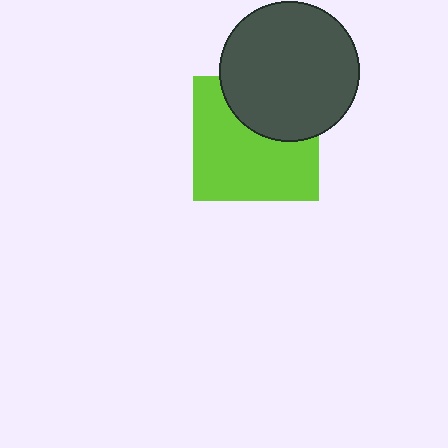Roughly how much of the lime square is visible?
Most of it is visible (roughly 65%).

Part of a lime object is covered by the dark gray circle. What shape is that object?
It is a square.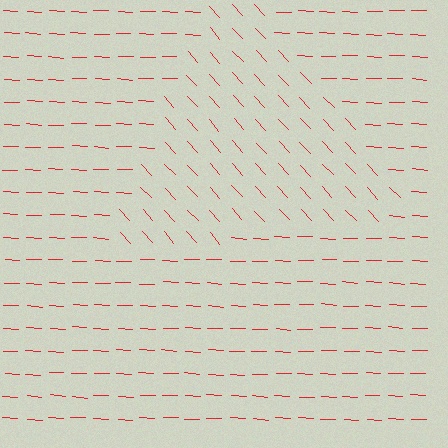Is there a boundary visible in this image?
Yes, there is a texture boundary formed by a change in line orientation.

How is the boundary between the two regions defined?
The boundary is defined purely by a change in line orientation (approximately 45 degrees difference). All lines are the same color and thickness.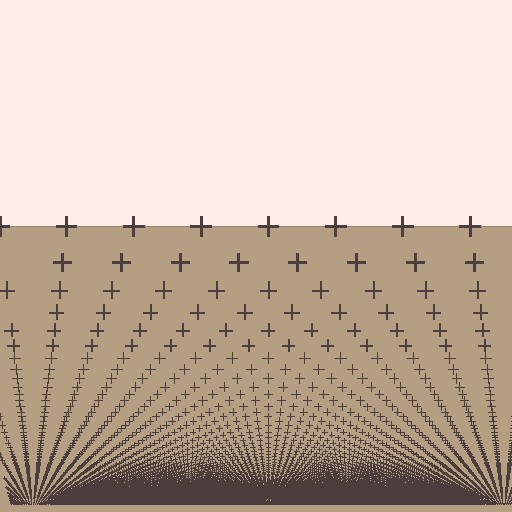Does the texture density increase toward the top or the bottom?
Density increases toward the bottom.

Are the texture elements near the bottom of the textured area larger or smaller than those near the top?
Smaller. The gradient is inverted — elements near the bottom are smaller and denser.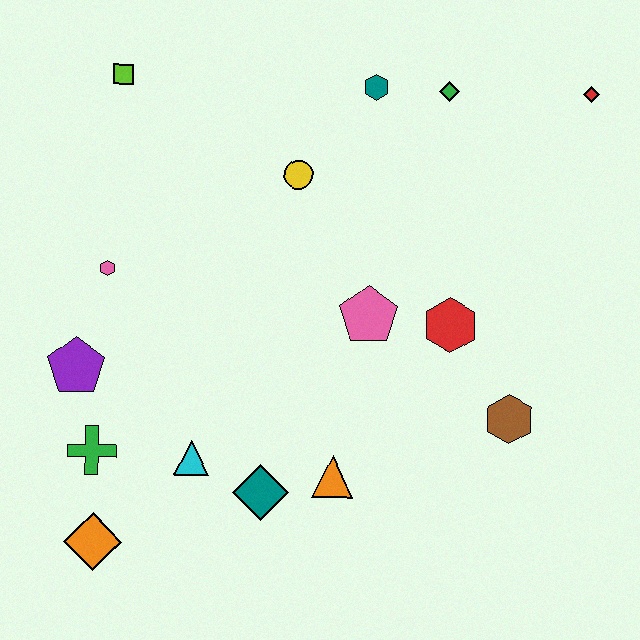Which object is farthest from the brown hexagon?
The lime square is farthest from the brown hexagon.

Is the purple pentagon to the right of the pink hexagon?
No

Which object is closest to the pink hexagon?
The purple pentagon is closest to the pink hexagon.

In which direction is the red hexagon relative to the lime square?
The red hexagon is to the right of the lime square.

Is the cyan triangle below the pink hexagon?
Yes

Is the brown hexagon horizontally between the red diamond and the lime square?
Yes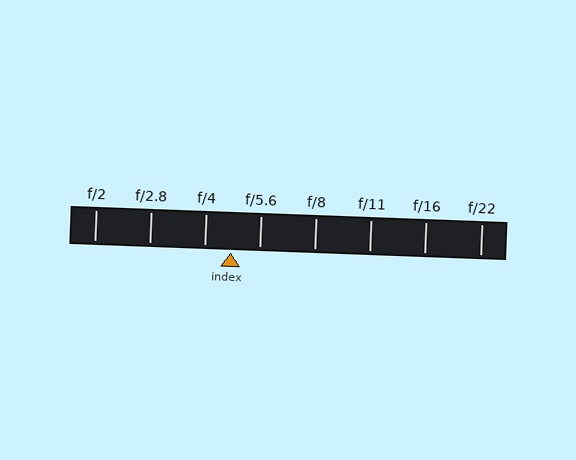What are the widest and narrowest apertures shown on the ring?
The widest aperture shown is f/2 and the narrowest is f/22.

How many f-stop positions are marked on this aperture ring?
There are 8 f-stop positions marked.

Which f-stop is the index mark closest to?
The index mark is closest to f/4.